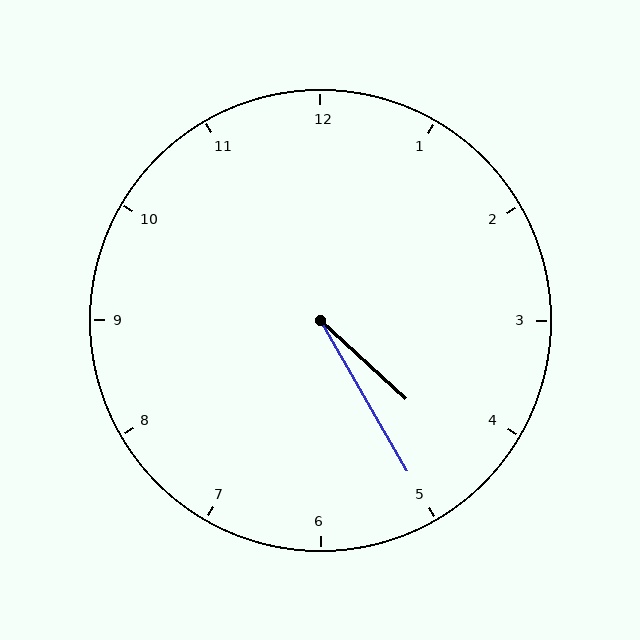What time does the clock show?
4:25.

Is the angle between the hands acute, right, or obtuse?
It is acute.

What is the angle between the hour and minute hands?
Approximately 18 degrees.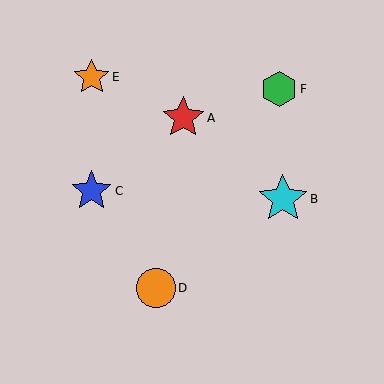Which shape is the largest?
The cyan star (labeled B) is the largest.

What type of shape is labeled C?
Shape C is a blue star.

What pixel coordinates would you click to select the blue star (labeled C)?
Click at (91, 191) to select the blue star C.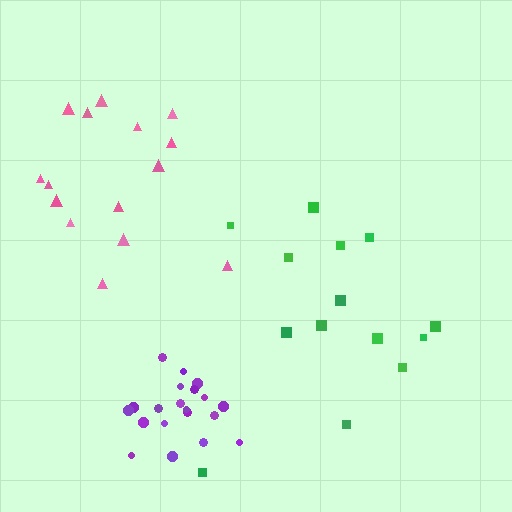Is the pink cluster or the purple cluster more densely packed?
Purple.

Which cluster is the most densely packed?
Purple.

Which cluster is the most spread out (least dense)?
Green.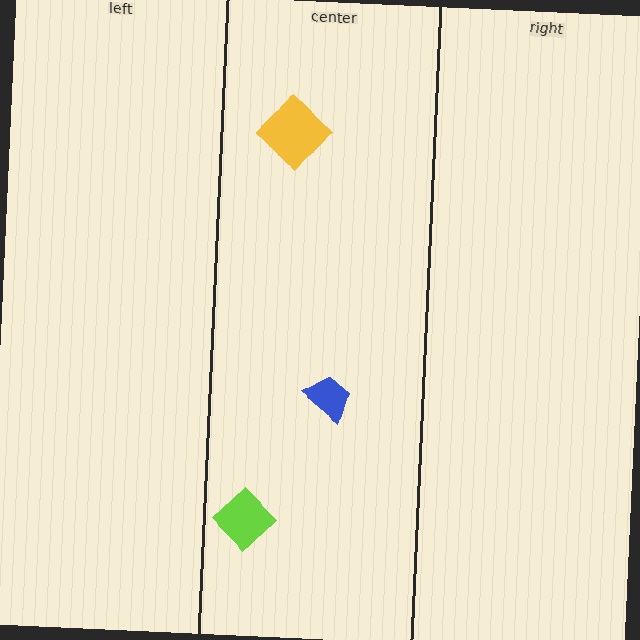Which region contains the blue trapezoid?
The center region.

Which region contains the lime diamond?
The center region.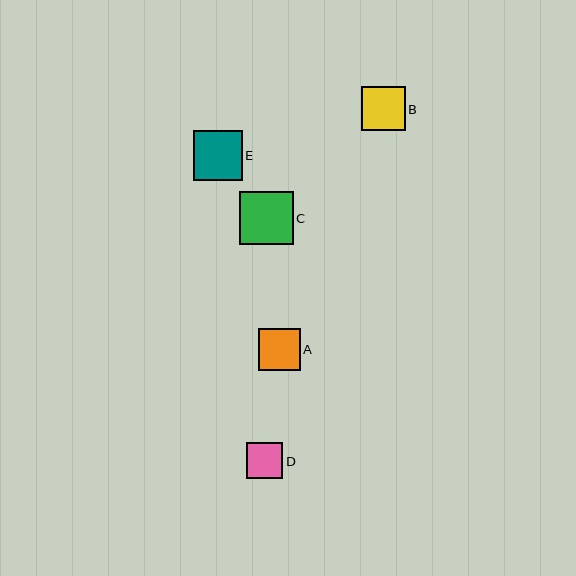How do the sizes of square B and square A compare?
Square B and square A are approximately the same size.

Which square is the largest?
Square C is the largest with a size of approximately 53 pixels.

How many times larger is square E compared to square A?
Square E is approximately 1.2 times the size of square A.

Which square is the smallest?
Square D is the smallest with a size of approximately 36 pixels.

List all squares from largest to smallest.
From largest to smallest: C, E, B, A, D.